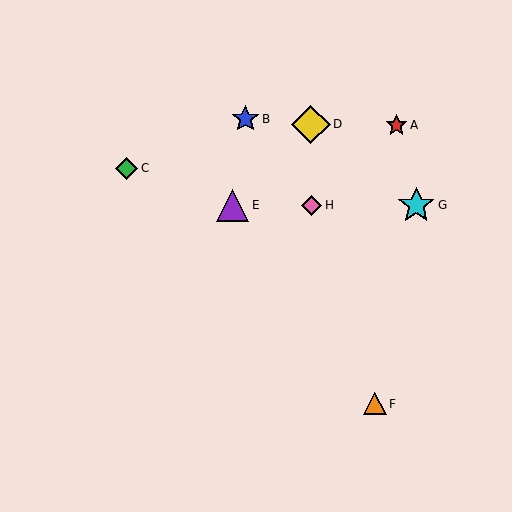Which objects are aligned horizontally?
Objects E, G, H are aligned horizontally.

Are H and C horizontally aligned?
No, H is at y≈205 and C is at y≈168.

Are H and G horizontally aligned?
Yes, both are at y≈205.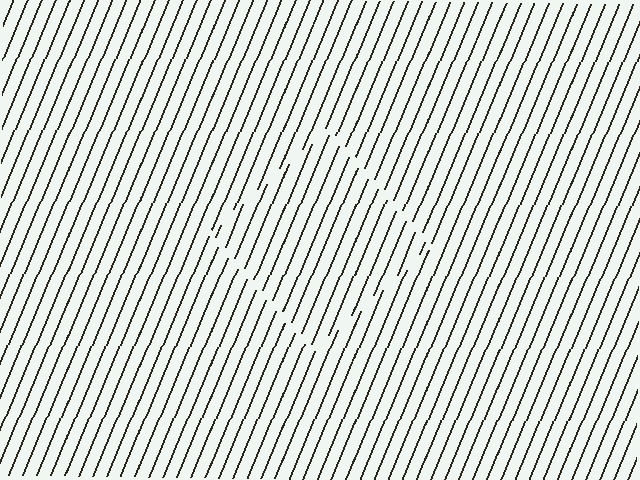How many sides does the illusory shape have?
4 sides — the line-ends trace a square.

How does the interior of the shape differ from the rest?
The interior of the shape contains the same grating, shifted by half a period — the contour is defined by the phase discontinuity where line-ends from the inner and outer gratings abut.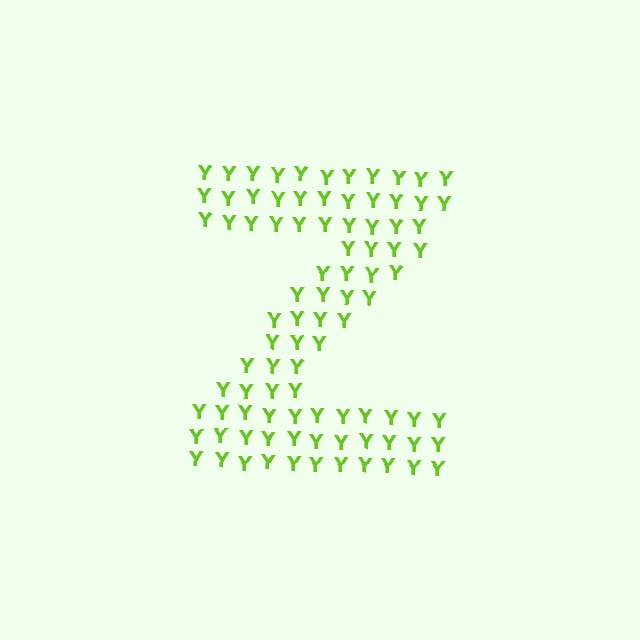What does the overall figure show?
The overall figure shows the letter Z.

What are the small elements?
The small elements are letter Y's.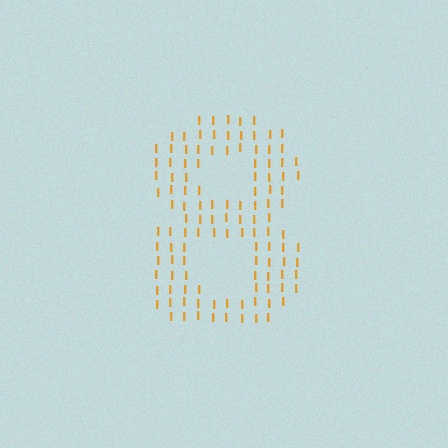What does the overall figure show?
The overall figure shows the digit 8.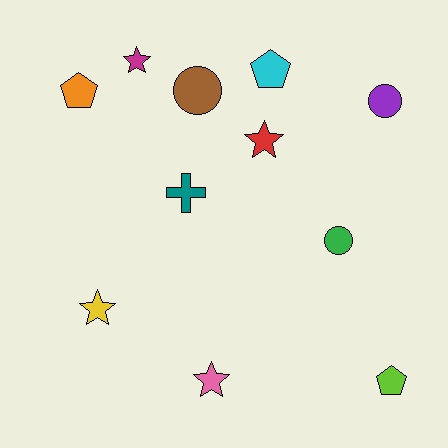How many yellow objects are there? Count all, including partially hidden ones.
There is 1 yellow object.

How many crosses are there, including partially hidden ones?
There is 1 cross.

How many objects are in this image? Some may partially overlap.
There are 11 objects.